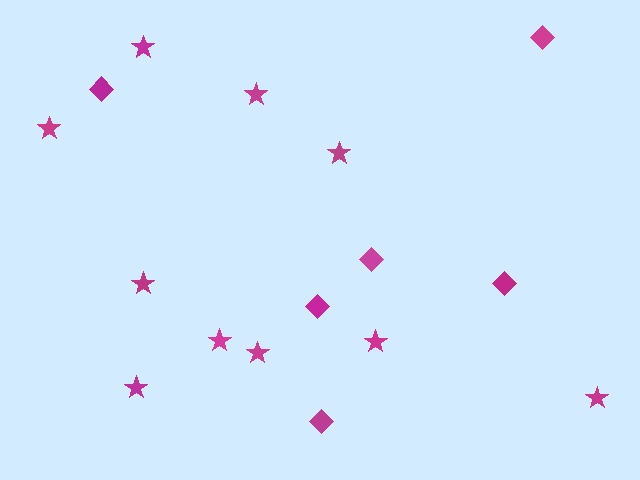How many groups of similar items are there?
There are 2 groups: one group of diamonds (6) and one group of stars (10).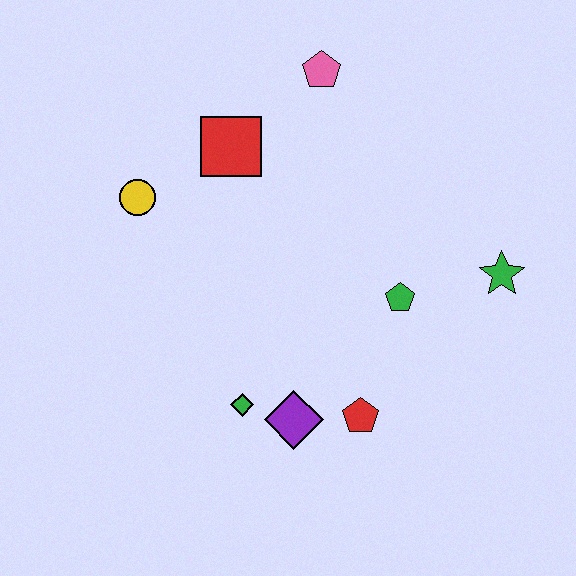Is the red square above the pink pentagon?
No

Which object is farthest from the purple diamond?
The pink pentagon is farthest from the purple diamond.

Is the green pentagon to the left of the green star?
Yes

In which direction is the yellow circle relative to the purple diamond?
The yellow circle is above the purple diamond.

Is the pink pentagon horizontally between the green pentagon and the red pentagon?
No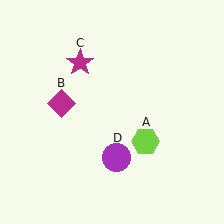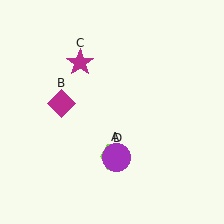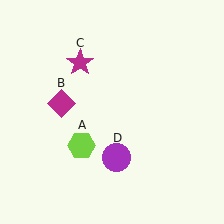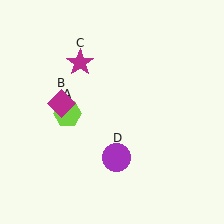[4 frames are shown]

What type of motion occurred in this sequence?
The lime hexagon (object A) rotated clockwise around the center of the scene.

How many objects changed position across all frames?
1 object changed position: lime hexagon (object A).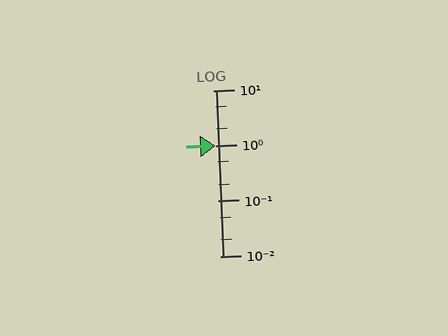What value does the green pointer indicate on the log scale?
The pointer indicates approximately 1.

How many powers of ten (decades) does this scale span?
The scale spans 3 decades, from 0.01 to 10.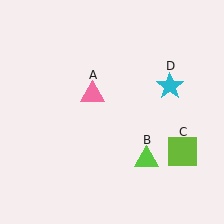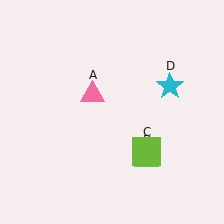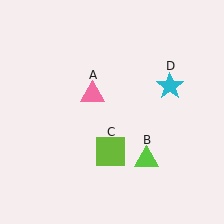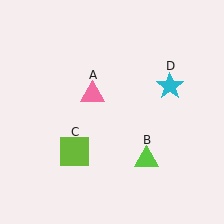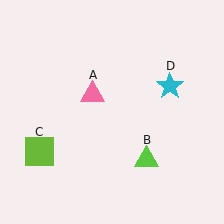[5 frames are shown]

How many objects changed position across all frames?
1 object changed position: lime square (object C).